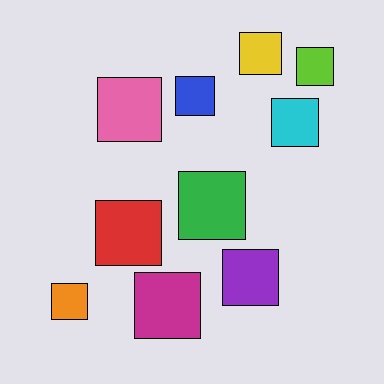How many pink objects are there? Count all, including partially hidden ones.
There is 1 pink object.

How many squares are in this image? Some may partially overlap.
There are 10 squares.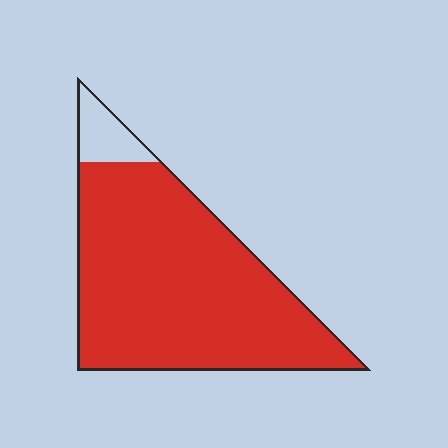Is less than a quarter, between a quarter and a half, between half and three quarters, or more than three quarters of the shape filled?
More than three quarters.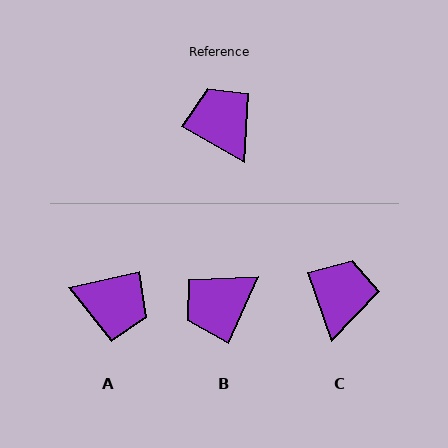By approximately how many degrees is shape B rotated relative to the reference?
Approximately 95 degrees counter-clockwise.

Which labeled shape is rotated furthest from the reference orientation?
A, about 138 degrees away.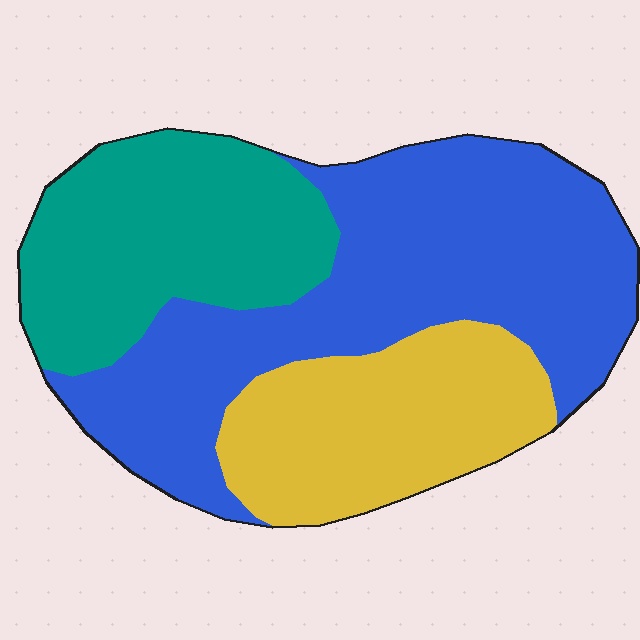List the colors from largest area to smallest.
From largest to smallest: blue, teal, yellow.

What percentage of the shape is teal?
Teal takes up about one quarter (1/4) of the shape.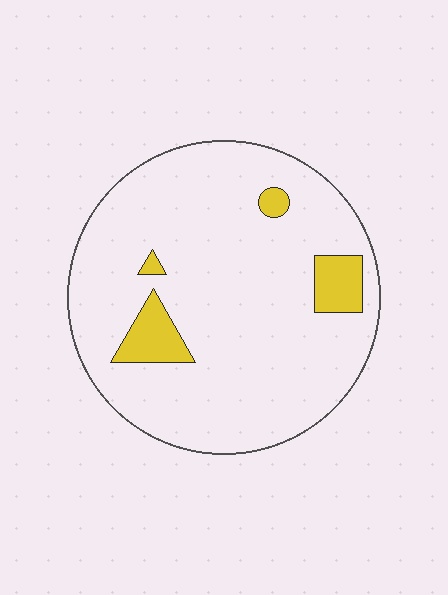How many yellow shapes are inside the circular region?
4.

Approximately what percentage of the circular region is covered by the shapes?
Approximately 10%.